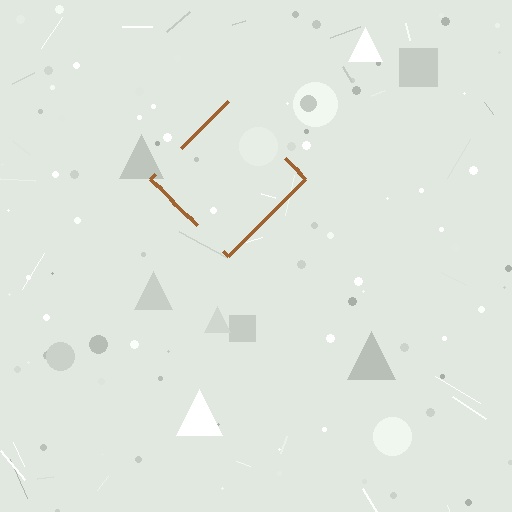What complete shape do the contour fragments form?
The contour fragments form a diamond.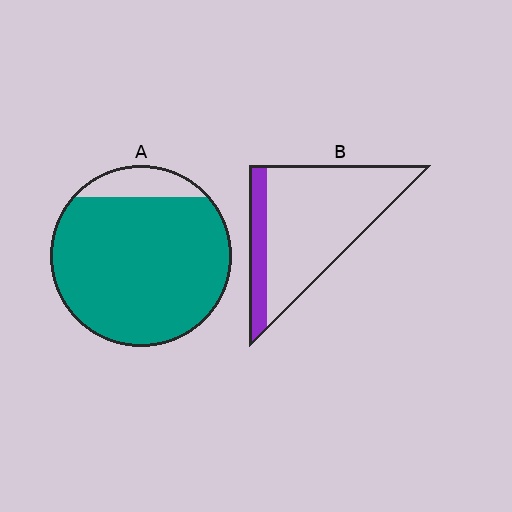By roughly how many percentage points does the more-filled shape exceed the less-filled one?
By roughly 70 percentage points (A over B).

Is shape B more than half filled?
No.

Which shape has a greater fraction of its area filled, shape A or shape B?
Shape A.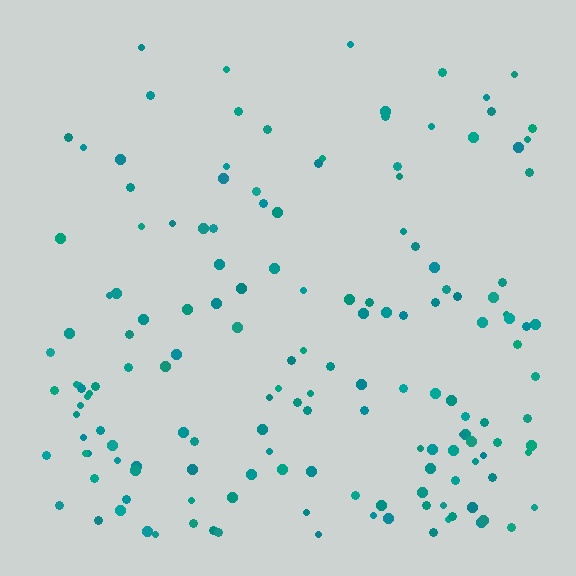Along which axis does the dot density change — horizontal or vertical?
Vertical.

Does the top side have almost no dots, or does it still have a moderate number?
Still a moderate number, just noticeably fewer than the bottom.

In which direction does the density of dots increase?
From top to bottom, with the bottom side densest.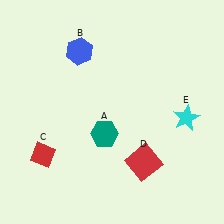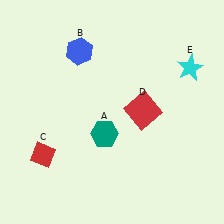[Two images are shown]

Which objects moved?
The objects that moved are: the red square (D), the cyan star (E).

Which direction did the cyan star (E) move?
The cyan star (E) moved up.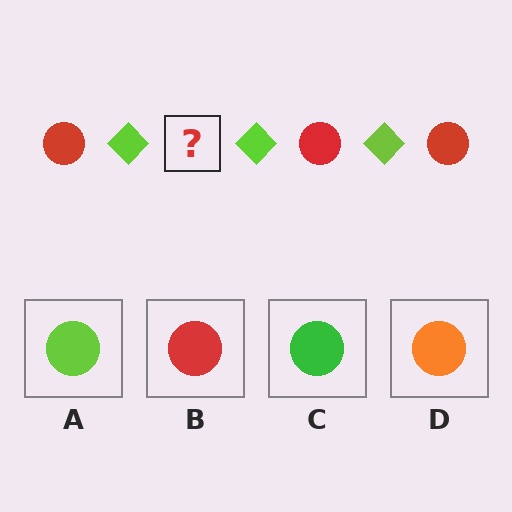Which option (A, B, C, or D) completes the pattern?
B.